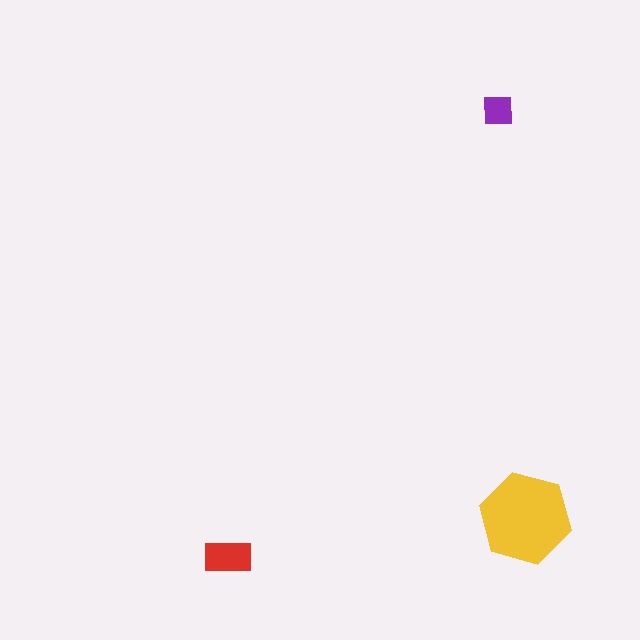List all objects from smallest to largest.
The purple square, the red rectangle, the yellow hexagon.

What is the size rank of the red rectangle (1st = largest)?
2nd.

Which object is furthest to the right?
The yellow hexagon is rightmost.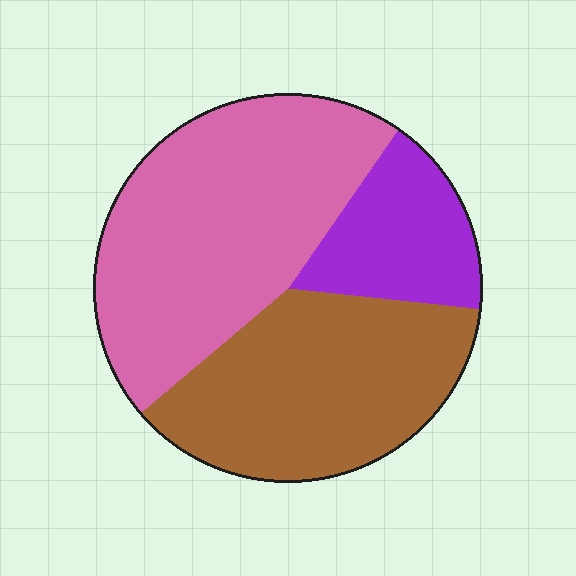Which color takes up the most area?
Pink, at roughly 45%.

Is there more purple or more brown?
Brown.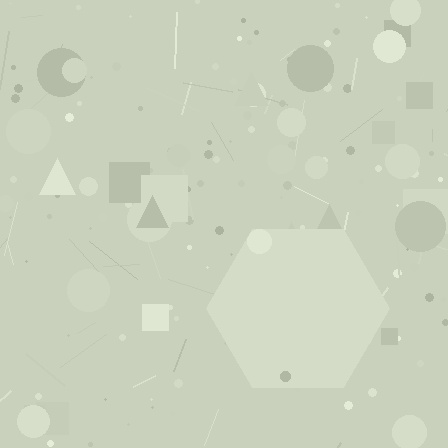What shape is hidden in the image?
A hexagon is hidden in the image.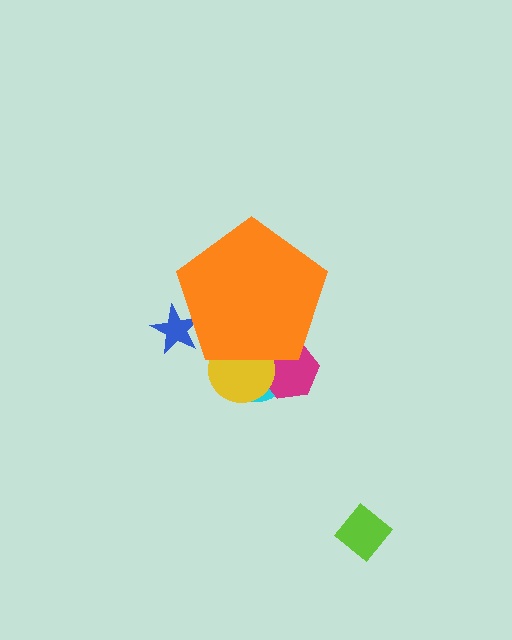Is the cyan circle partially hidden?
Yes, the cyan circle is partially hidden behind the orange pentagon.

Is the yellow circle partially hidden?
Yes, the yellow circle is partially hidden behind the orange pentagon.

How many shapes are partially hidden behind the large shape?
4 shapes are partially hidden.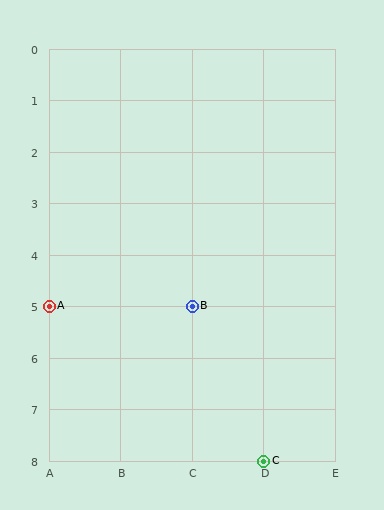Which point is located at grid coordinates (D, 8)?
Point C is at (D, 8).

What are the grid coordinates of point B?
Point B is at grid coordinates (C, 5).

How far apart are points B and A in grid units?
Points B and A are 2 columns apart.